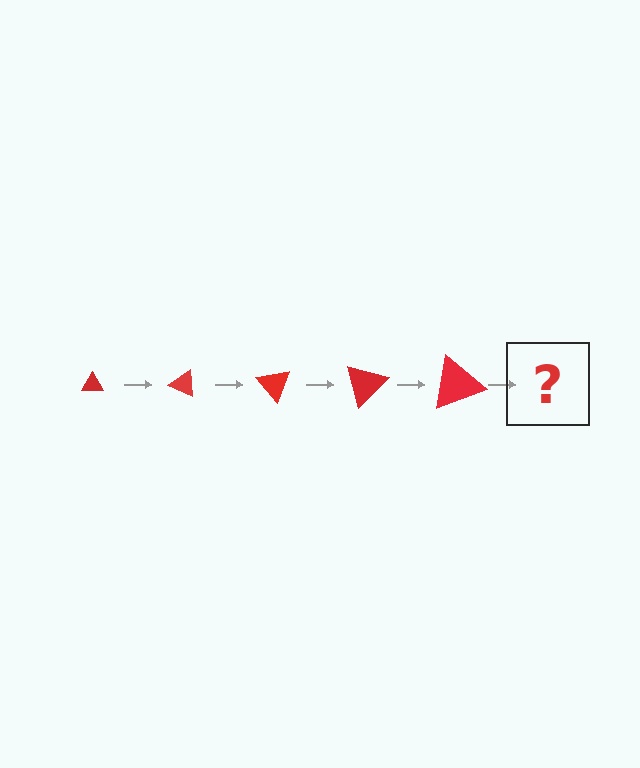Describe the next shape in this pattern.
It should be a triangle, larger than the previous one and rotated 125 degrees from the start.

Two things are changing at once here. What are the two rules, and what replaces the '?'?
The two rules are that the triangle grows larger each step and it rotates 25 degrees each step. The '?' should be a triangle, larger than the previous one and rotated 125 degrees from the start.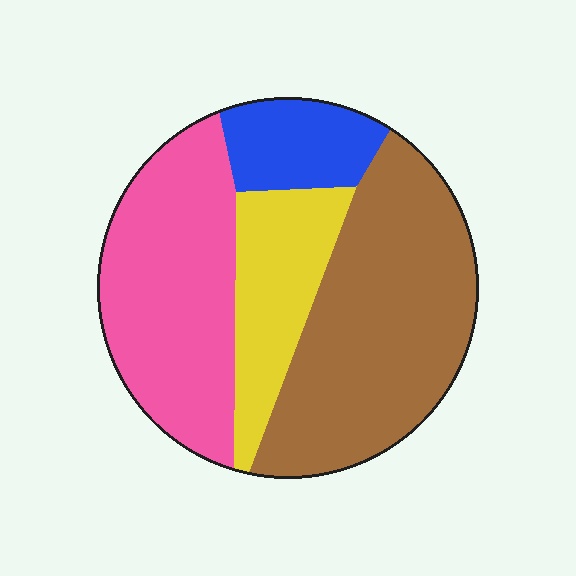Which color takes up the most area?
Brown, at roughly 40%.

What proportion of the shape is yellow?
Yellow covers about 15% of the shape.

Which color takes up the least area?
Blue, at roughly 10%.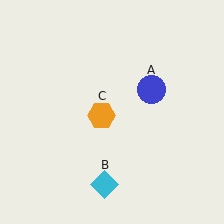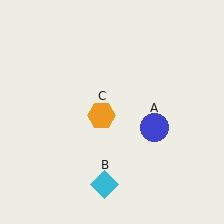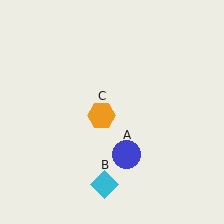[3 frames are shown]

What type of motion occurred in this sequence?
The blue circle (object A) rotated clockwise around the center of the scene.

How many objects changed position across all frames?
1 object changed position: blue circle (object A).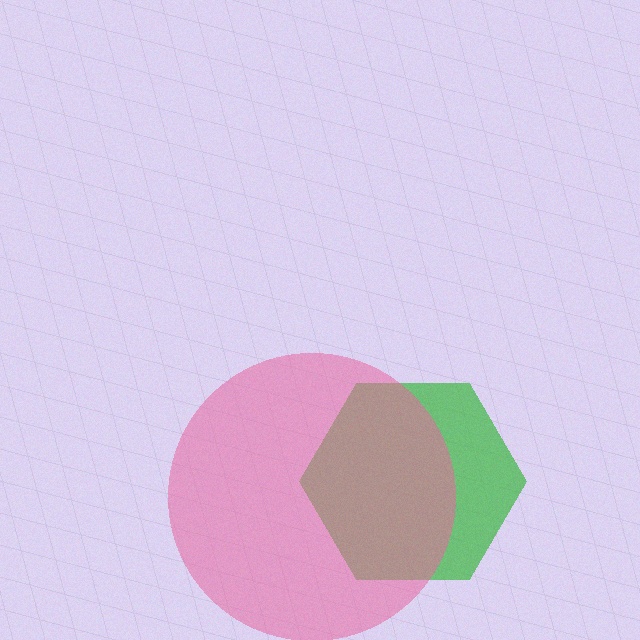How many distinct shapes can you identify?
There are 2 distinct shapes: a green hexagon, a pink circle.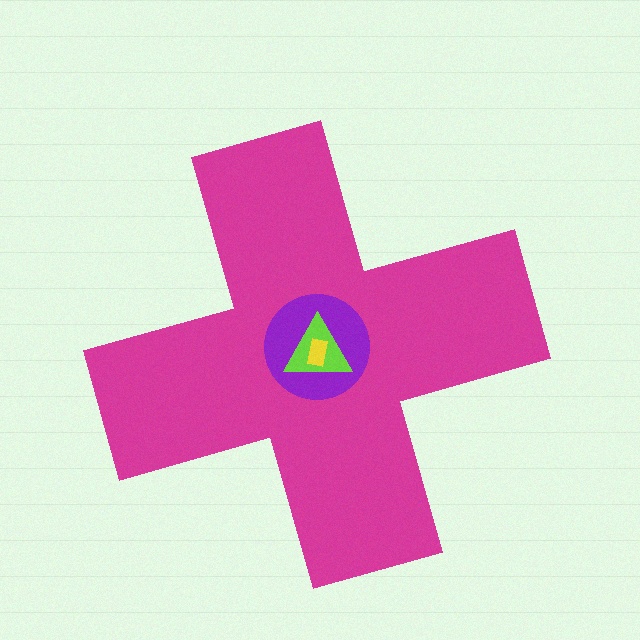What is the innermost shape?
The yellow rectangle.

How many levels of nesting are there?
4.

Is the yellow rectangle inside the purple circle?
Yes.